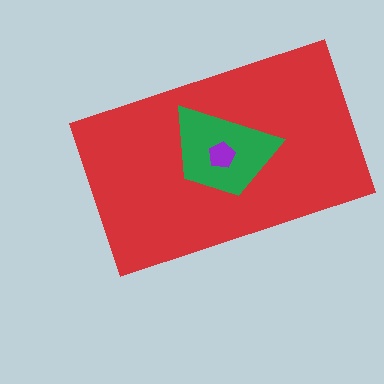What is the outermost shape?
The red rectangle.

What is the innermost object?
The purple pentagon.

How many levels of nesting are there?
3.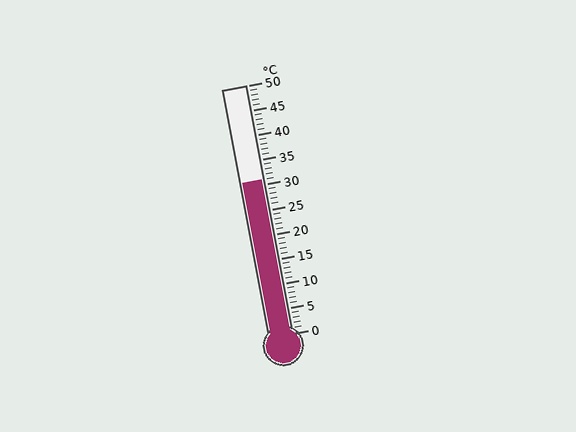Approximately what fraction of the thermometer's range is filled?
The thermometer is filled to approximately 60% of its range.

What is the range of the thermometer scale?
The thermometer scale ranges from 0°C to 50°C.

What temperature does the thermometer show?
The thermometer shows approximately 31°C.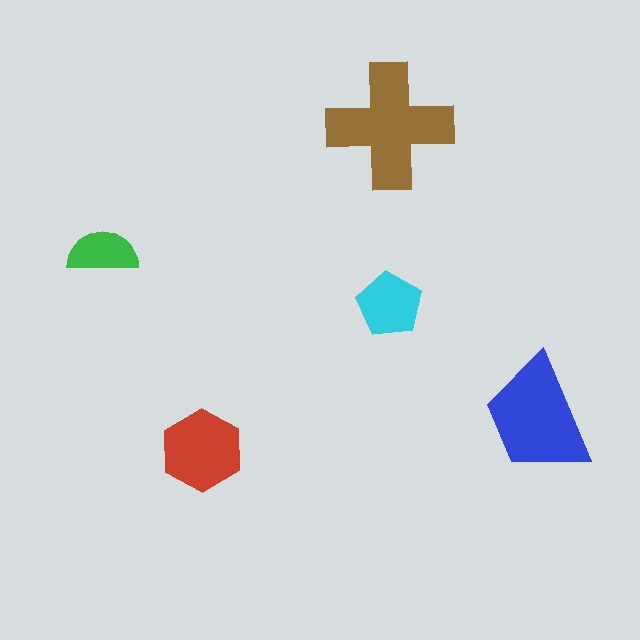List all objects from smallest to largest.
The green semicircle, the cyan pentagon, the red hexagon, the blue trapezoid, the brown cross.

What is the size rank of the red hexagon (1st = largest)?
3rd.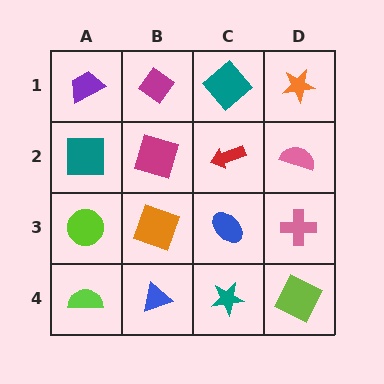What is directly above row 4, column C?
A blue ellipse.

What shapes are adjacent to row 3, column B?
A magenta square (row 2, column B), a blue triangle (row 4, column B), a lime circle (row 3, column A), a blue ellipse (row 3, column C).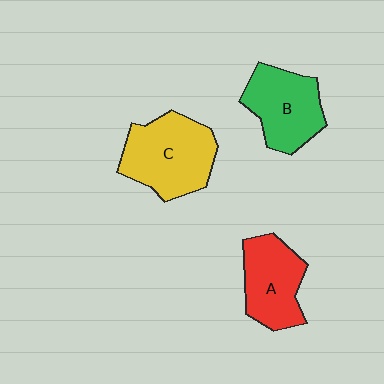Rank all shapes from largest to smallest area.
From largest to smallest: C (yellow), B (green), A (red).